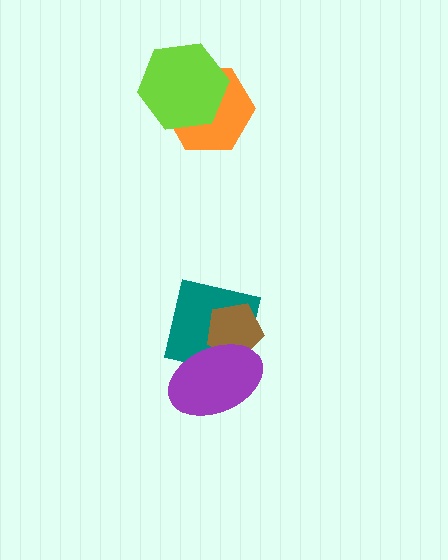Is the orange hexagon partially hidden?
Yes, it is partially covered by another shape.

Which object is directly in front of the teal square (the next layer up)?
The brown pentagon is directly in front of the teal square.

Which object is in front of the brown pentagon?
The purple ellipse is in front of the brown pentagon.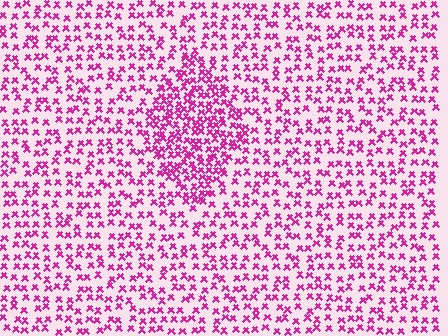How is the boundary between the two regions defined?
The boundary is defined by a change in element density (approximately 1.9x ratio). All elements are the same color, size, and shape.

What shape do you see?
I see a diamond.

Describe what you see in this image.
The image contains small magenta elements arranged at two different densities. A diamond-shaped region is visible where the elements are more densely packed than the surrounding area.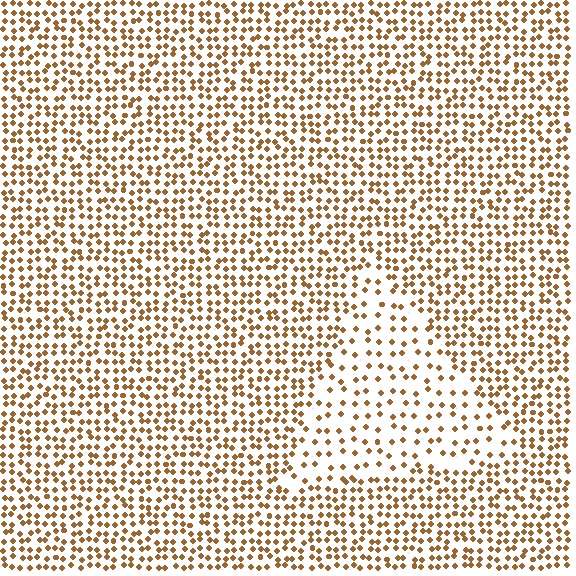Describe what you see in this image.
The image contains small brown elements arranged at two different densities. A triangle-shaped region is visible where the elements are less densely packed than the surrounding area.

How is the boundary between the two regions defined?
The boundary is defined by a change in element density (approximately 2.1x ratio). All elements are the same color, size, and shape.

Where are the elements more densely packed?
The elements are more densely packed outside the triangle boundary.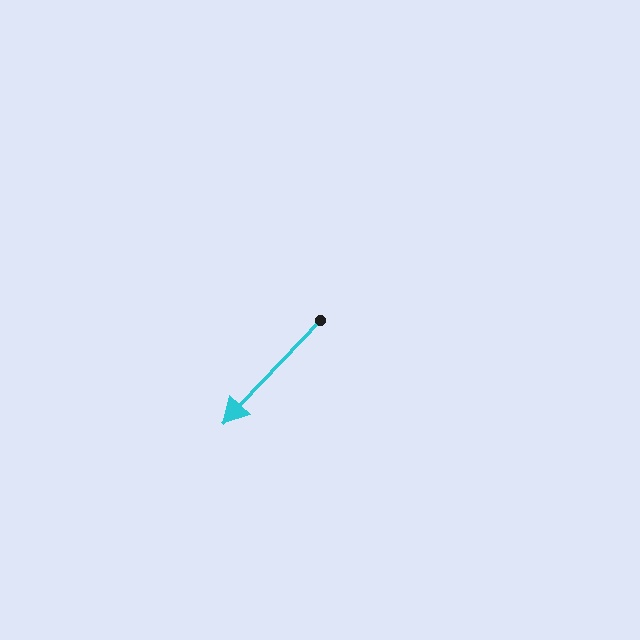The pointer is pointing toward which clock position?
Roughly 7 o'clock.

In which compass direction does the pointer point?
Southwest.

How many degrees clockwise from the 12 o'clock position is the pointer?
Approximately 223 degrees.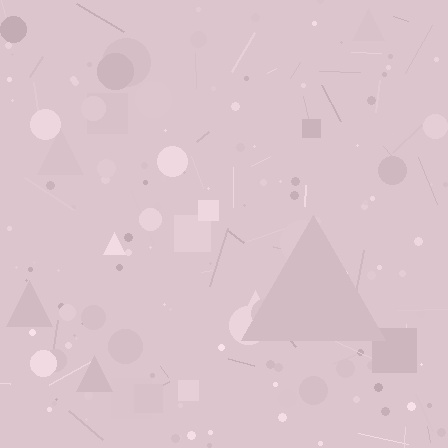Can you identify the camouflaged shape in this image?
The camouflaged shape is a triangle.